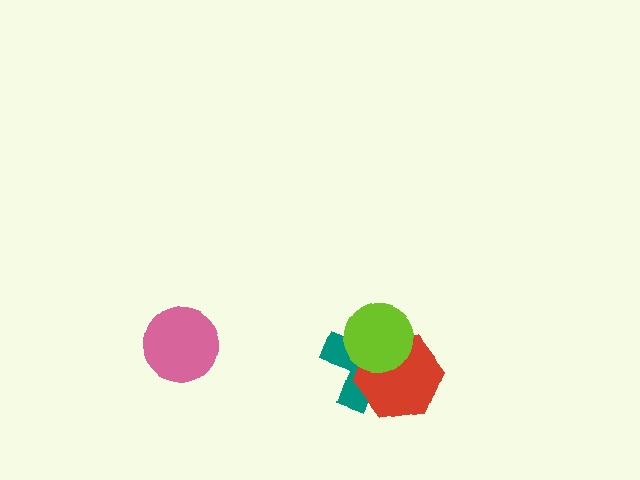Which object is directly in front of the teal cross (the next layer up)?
The red hexagon is directly in front of the teal cross.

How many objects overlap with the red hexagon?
2 objects overlap with the red hexagon.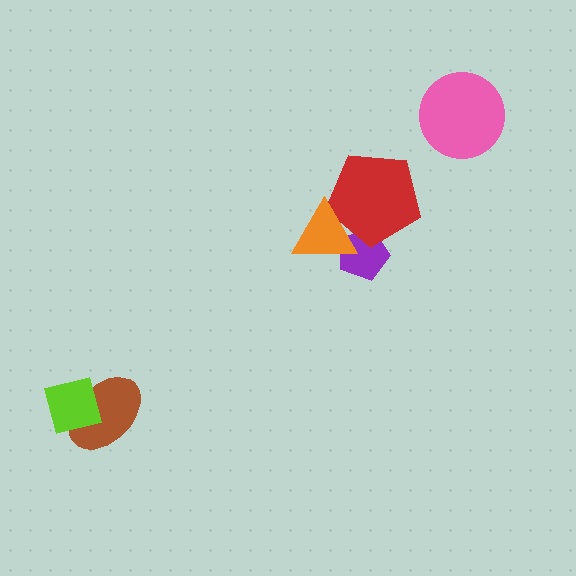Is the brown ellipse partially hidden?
Yes, it is partially covered by another shape.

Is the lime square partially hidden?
No, no other shape covers it.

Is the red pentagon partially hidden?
Yes, it is partially covered by another shape.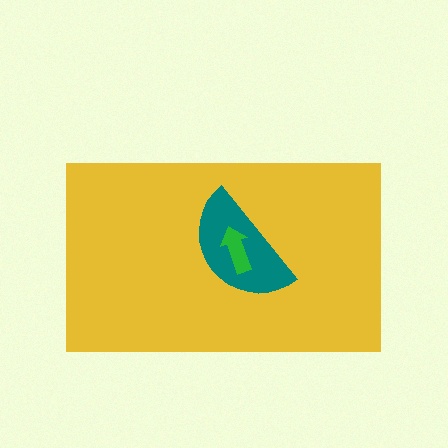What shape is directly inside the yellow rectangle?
The teal semicircle.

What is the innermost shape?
The green arrow.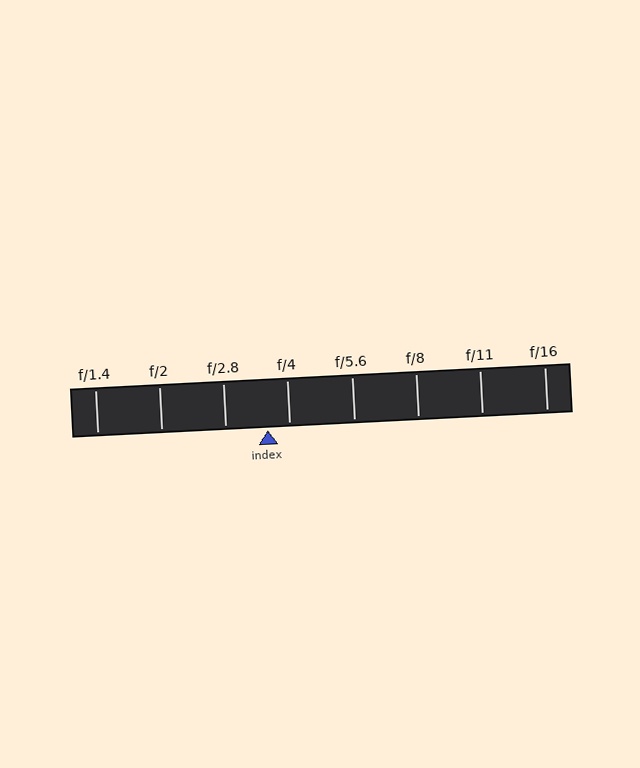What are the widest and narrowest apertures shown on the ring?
The widest aperture shown is f/1.4 and the narrowest is f/16.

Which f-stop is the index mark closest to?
The index mark is closest to f/4.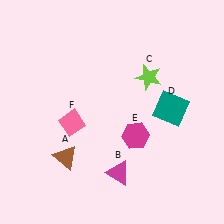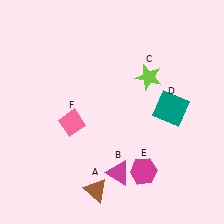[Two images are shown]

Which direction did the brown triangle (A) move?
The brown triangle (A) moved down.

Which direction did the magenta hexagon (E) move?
The magenta hexagon (E) moved down.